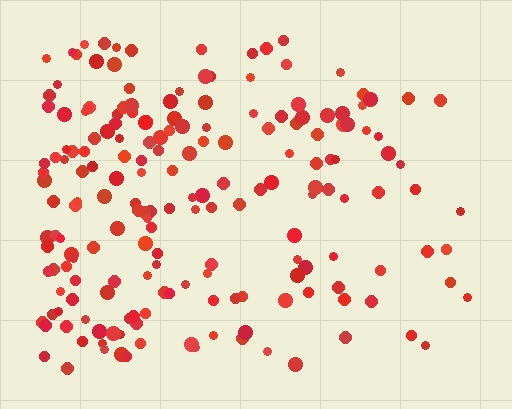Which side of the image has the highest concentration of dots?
The left.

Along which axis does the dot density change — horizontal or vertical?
Horizontal.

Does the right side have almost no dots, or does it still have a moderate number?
Still a moderate number, just noticeably fewer than the left.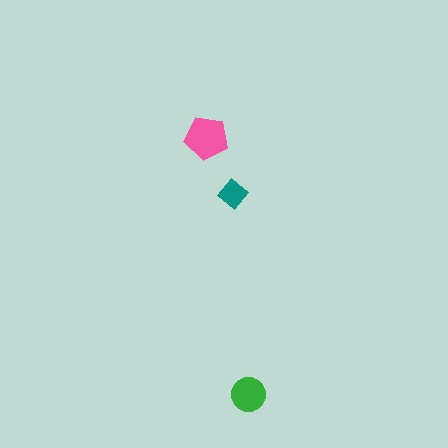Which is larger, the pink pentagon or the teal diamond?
The pink pentagon.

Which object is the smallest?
The teal diamond.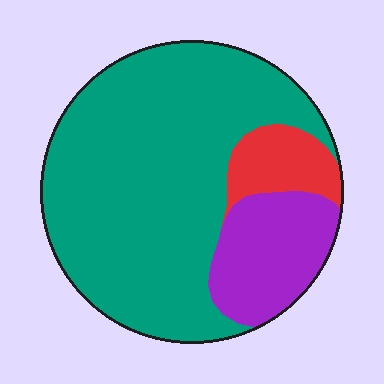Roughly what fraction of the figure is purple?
Purple takes up between a sixth and a third of the figure.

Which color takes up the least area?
Red, at roughly 10%.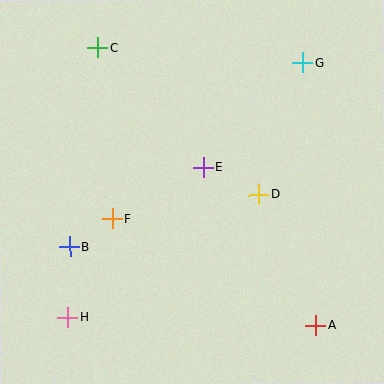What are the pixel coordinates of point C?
Point C is at (97, 48).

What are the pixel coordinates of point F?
Point F is at (113, 218).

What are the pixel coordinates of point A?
Point A is at (316, 325).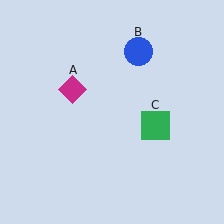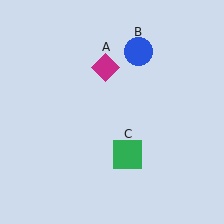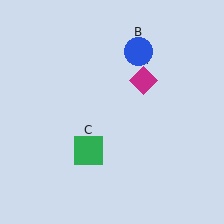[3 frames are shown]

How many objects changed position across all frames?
2 objects changed position: magenta diamond (object A), green square (object C).